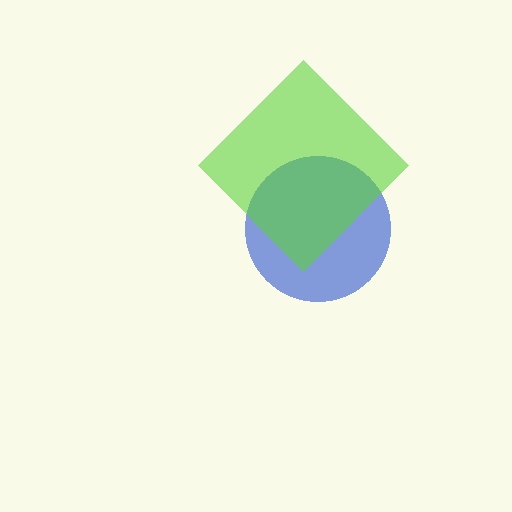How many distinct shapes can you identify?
There are 2 distinct shapes: a blue circle, a lime diamond.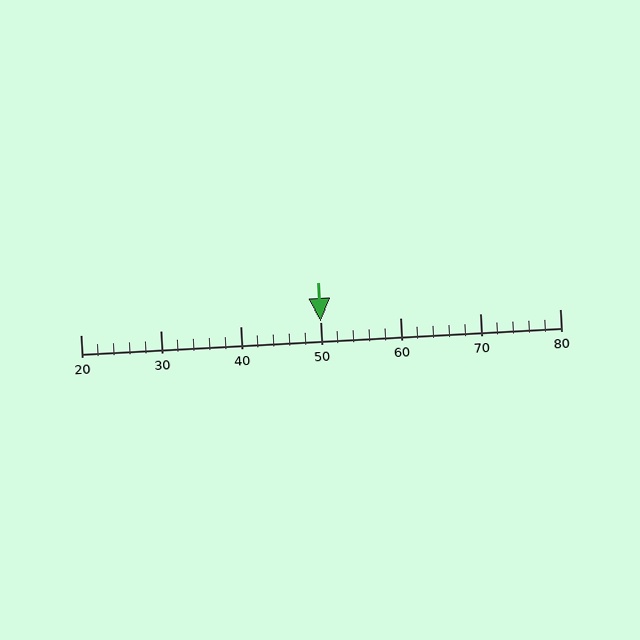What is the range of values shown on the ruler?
The ruler shows values from 20 to 80.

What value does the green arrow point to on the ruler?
The green arrow points to approximately 50.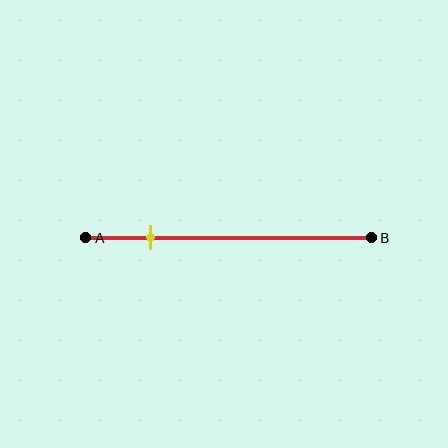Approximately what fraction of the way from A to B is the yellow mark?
The yellow mark is approximately 25% of the way from A to B.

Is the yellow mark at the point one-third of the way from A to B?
No, the mark is at about 25% from A, not at the 33% one-third point.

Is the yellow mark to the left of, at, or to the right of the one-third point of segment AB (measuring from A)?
The yellow mark is to the left of the one-third point of segment AB.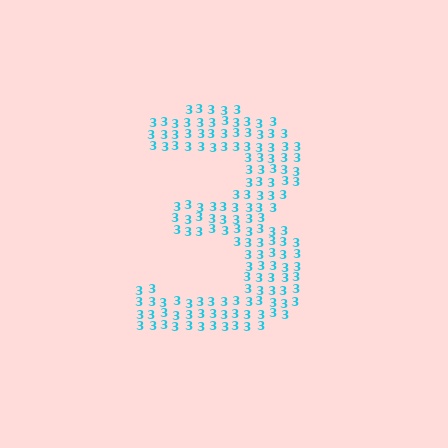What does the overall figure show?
The overall figure shows the digit 3.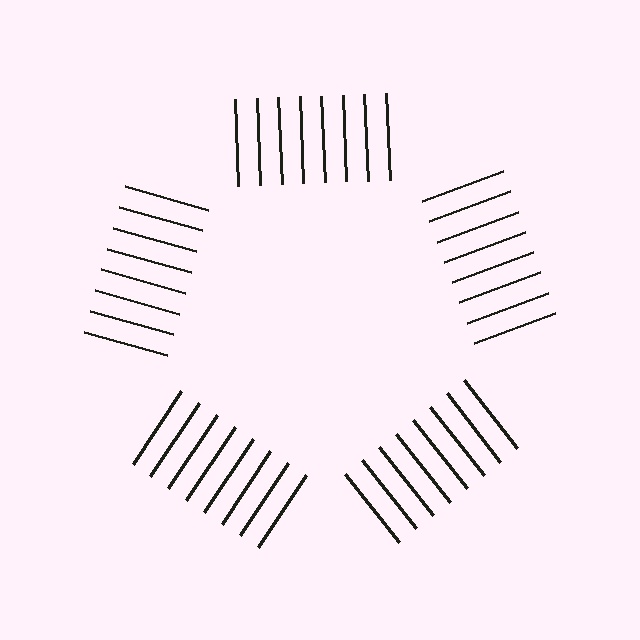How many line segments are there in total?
40 — 8 along each of the 5 edges.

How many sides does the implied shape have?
5 sides — the line-ends trace a pentagon.